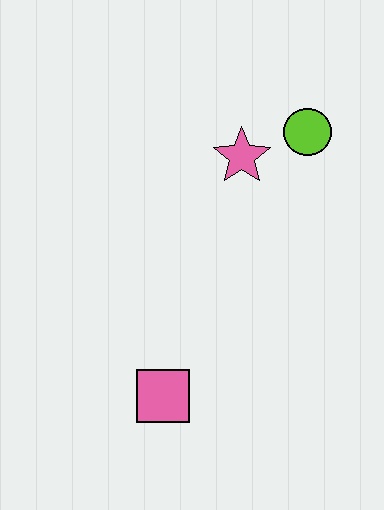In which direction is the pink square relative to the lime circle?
The pink square is below the lime circle.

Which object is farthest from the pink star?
The pink square is farthest from the pink star.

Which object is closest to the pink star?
The lime circle is closest to the pink star.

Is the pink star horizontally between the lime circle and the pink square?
Yes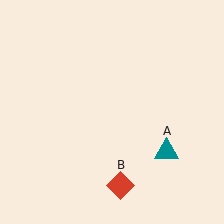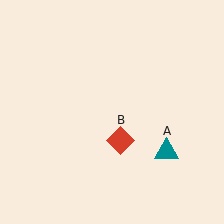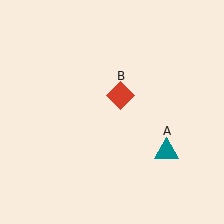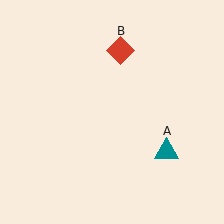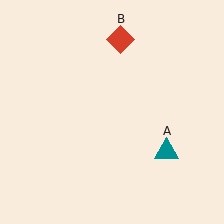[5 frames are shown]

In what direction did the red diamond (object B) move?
The red diamond (object B) moved up.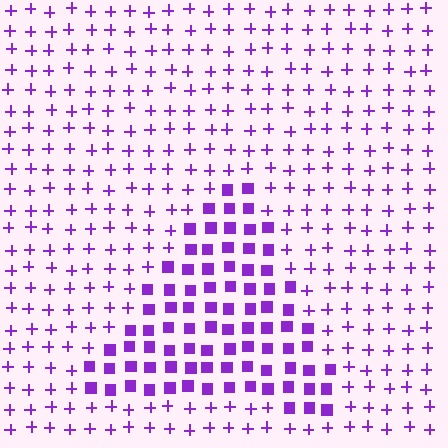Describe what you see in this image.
The image is filled with small purple elements arranged in a uniform grid. A triangle-shaped region contains squares, while the surrounding area contains plus signs. The boundary is defined purely by the change in element shape.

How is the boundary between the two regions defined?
The boundary is defined by a change in element shape: squares inside vs. plus signs outside. All elements share the same color and spacing.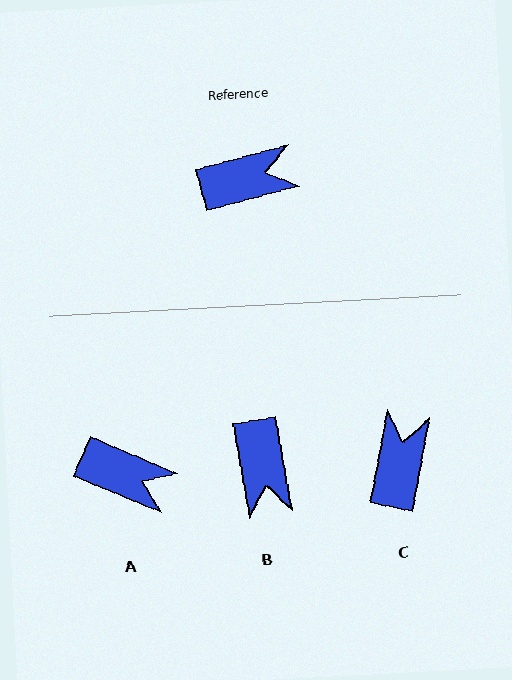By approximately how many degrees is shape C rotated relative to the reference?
Approximately 64 degrees counter-clockwise.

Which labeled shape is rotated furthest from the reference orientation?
B, about 95 degrees away.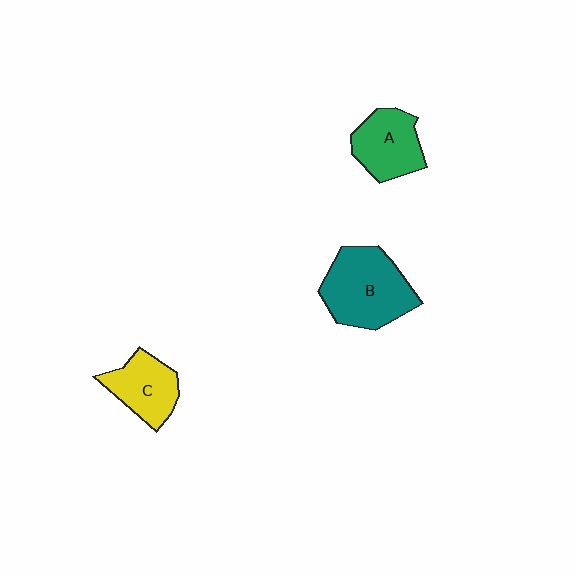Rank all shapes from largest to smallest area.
From largest to smallest: B (teal), A (green), C (yellow).